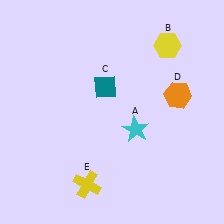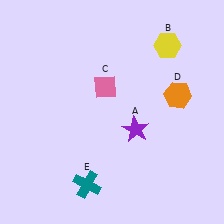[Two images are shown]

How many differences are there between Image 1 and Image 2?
There are 3 differences between the two images.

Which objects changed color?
A changed from cyan to purple. C changed from teal to pink. E changed from yellow to teal.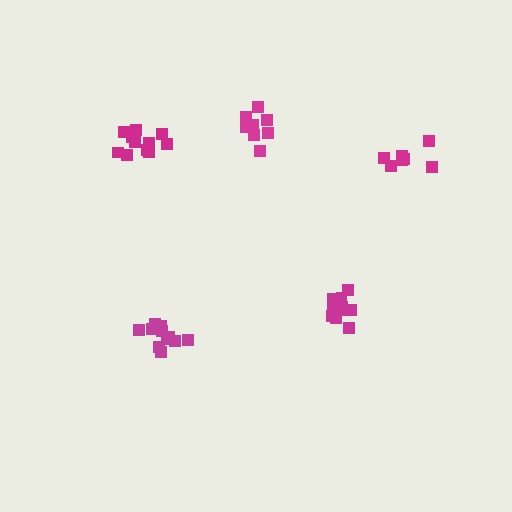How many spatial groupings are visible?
There are 5 spatial groupings.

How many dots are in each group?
Group 1: 7 dots, Group 2: 12 dots, Group 3: 13 dots, Group 4: 8 dots, Group 5: 12 dots (52 total).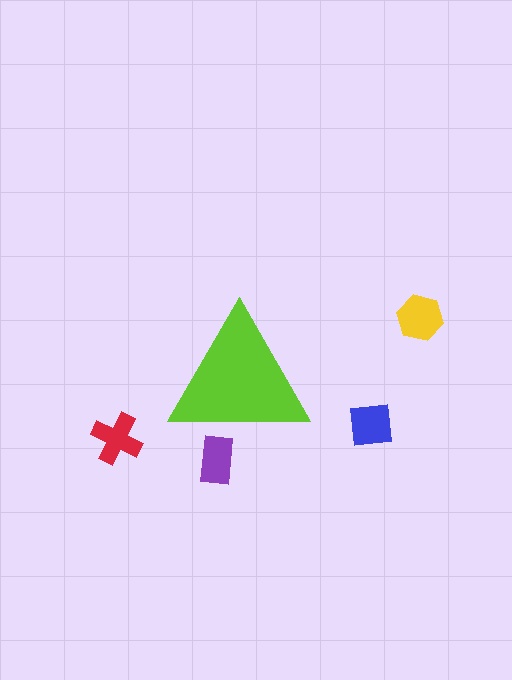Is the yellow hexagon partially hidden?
No, the yellow hexagon is fully visible.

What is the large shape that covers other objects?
A lime triangle.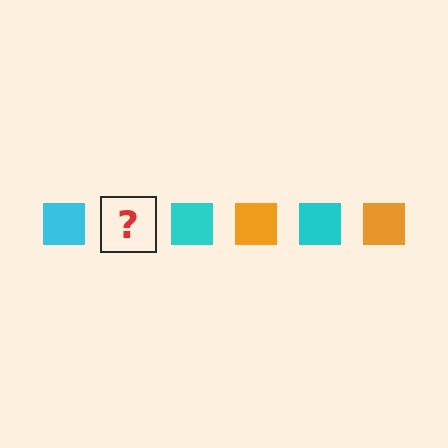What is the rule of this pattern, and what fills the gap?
The rule is that the pattern cycles through cyan, orange squares. The gap should be filled with an orange square.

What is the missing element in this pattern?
The missing element is an orange square.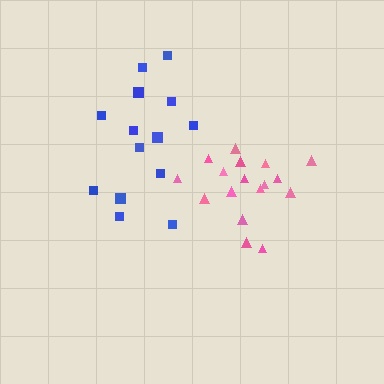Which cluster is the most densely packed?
Pink.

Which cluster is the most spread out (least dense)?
Blue.